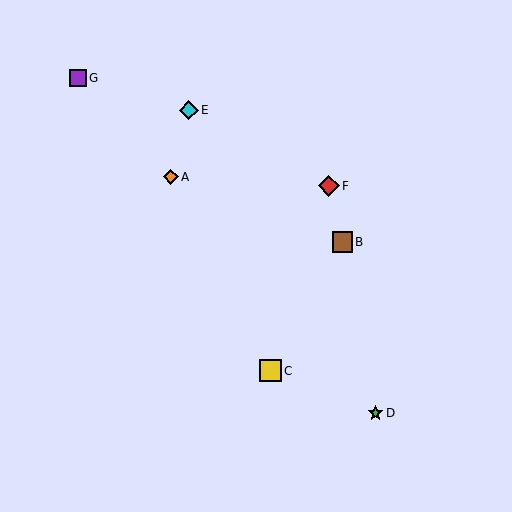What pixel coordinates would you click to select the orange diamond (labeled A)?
Click at (171, 177) to select the orange diamond A.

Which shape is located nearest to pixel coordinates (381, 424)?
The green star (labeled D) at (376, 413) is nearest to that location.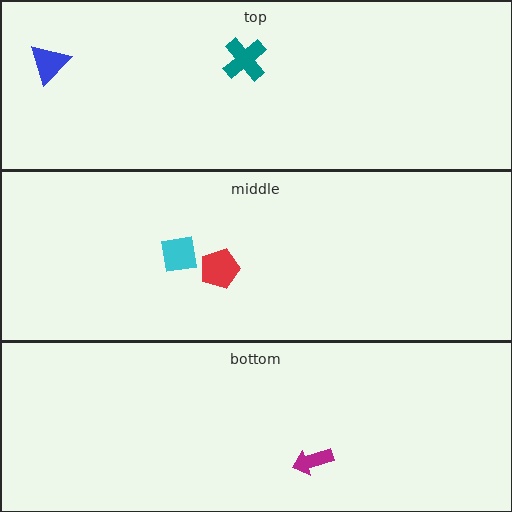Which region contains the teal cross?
The top region.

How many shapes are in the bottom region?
1.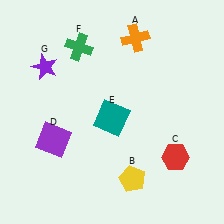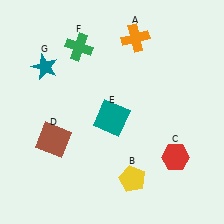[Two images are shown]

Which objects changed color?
D changed from purple to brown. G changed from purple to teal.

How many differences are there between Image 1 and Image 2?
There are 2 differences between the two images.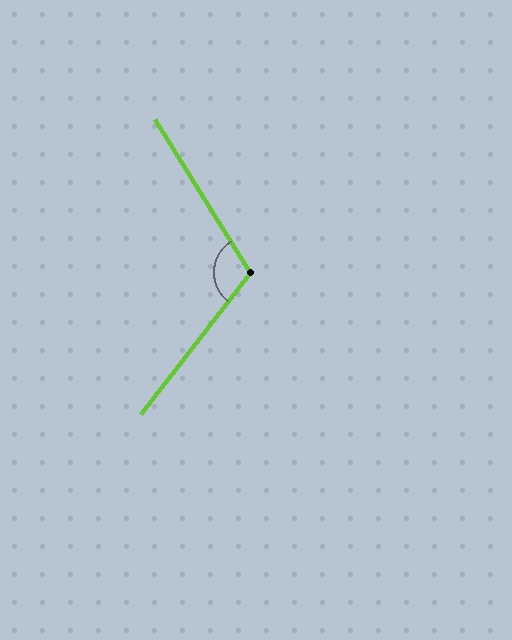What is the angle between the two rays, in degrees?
Approximately 111 degrees.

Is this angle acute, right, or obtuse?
It is obtuse.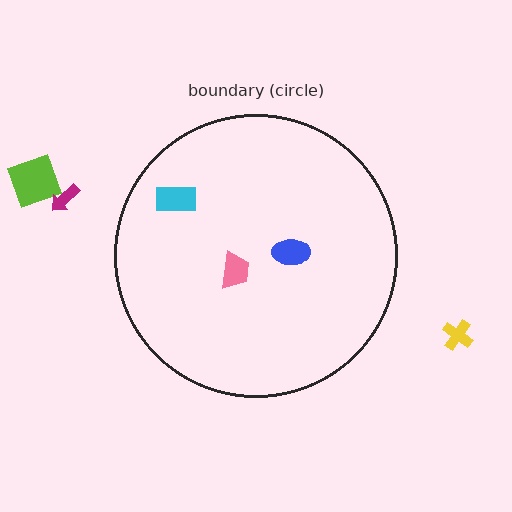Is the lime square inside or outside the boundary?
Outside.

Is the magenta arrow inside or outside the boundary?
Outside.